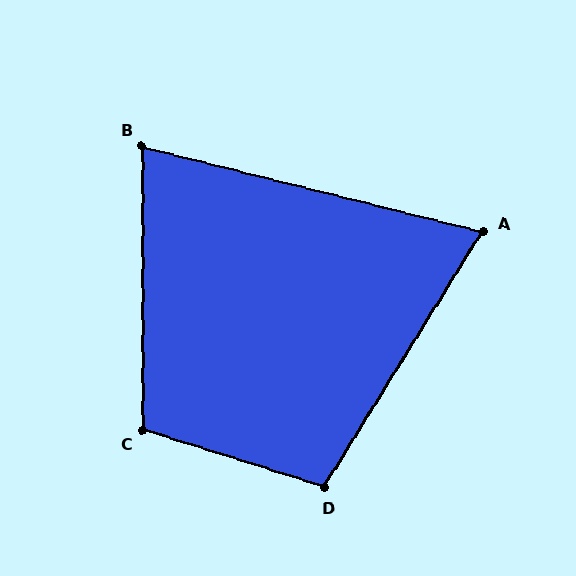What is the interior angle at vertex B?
Approximately 76 degrees (acute).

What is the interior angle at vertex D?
Approximately 104 degrees (obtuse).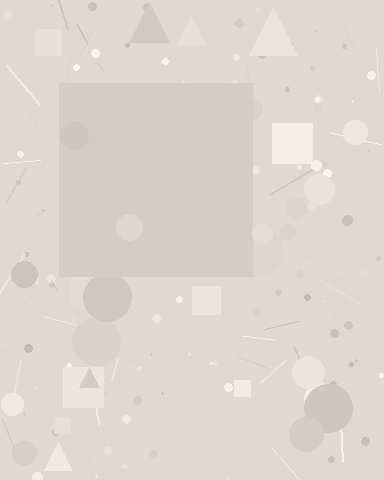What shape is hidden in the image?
A square is hidden in the image.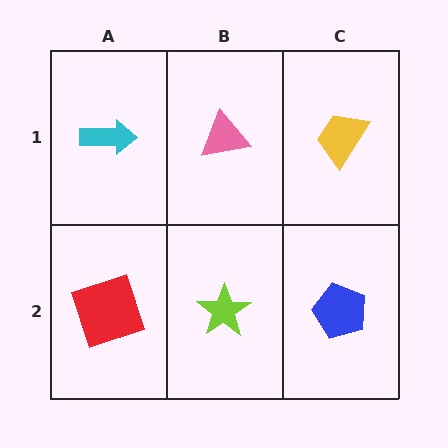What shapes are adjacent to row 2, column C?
A yellow trapezoid (row 1, column C), a lime star (row 2, column B).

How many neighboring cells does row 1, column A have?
2.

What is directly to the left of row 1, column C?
A pink triangle.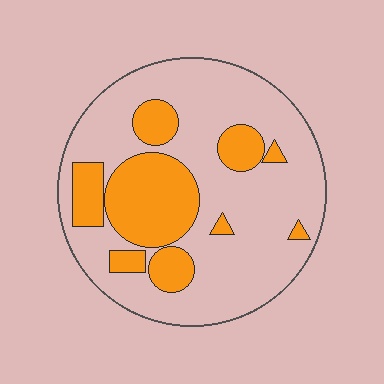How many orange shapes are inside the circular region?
9.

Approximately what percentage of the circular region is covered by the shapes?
Approximately 30%.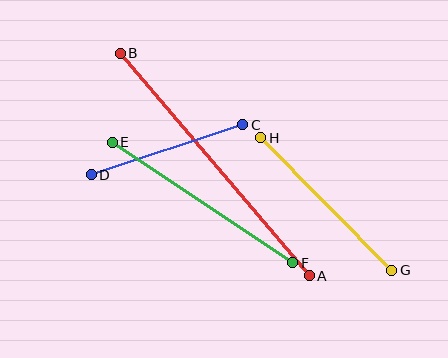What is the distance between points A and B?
The distance is approximately 292 pixels.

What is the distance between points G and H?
The distance is approximately 186 pixels.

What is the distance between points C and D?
The distance is approximately 160 pixels.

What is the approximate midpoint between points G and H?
The midpoint is at approximately (326, 204) pixels.